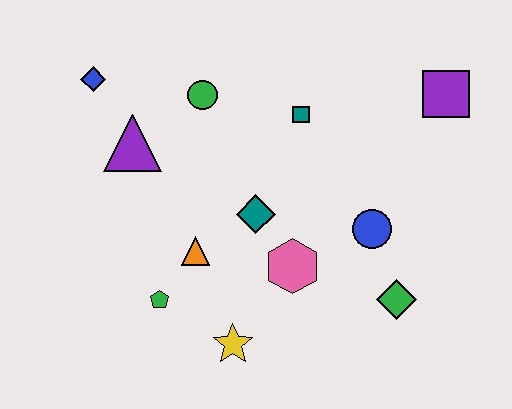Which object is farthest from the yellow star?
The purple square is farthest from the yellow star.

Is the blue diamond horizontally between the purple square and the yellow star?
No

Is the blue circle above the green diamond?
Yes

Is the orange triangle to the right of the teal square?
No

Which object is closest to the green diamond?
The blue circle is closest to the green diamond.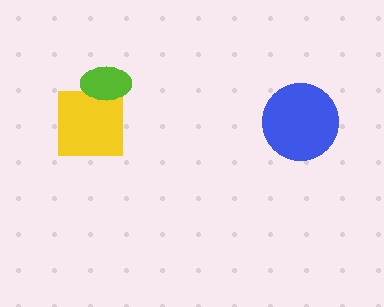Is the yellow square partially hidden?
Yes, it is partially covered by another shape.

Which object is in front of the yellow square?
The lime ellipse is in front of the yellow square.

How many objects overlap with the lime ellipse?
1 object overlaps with the lime ellipse.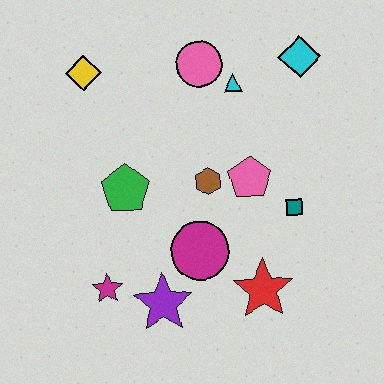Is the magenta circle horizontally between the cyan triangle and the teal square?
No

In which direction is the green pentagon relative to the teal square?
The green pentagon is to the left of the teal square.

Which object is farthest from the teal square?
The yellow diamond is farthest from the teal square.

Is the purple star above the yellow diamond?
No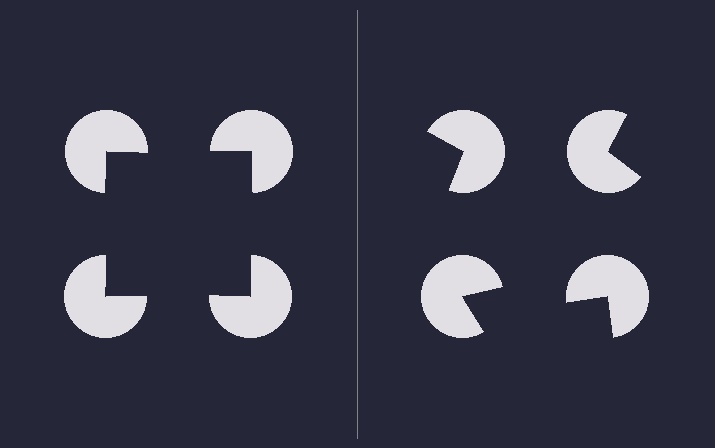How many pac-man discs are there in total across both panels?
8 — 4 on each side.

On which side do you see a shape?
An illusory square appears on the left side. On the right side the wedge cuts are rotated, so no coherent shape forms.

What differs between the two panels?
The pac-man discs are positioned identically on both sides; only the wedge orientations differ. On the left they align to a square; on the right they are misaligned.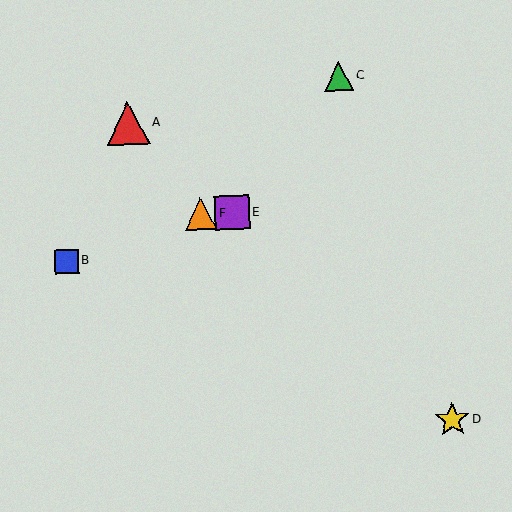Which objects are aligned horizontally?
Objects E, F are aligned horizontally.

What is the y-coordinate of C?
Object C is at y≈76.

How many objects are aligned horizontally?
2 objects (E, F) are aligned horizontally.